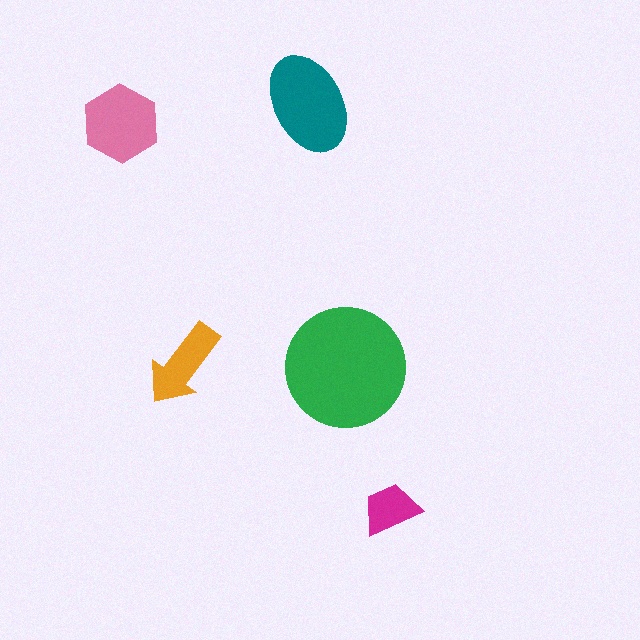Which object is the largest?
The green circle.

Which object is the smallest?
The magenta trapezoid.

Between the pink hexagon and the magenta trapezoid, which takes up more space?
The pink hexagon.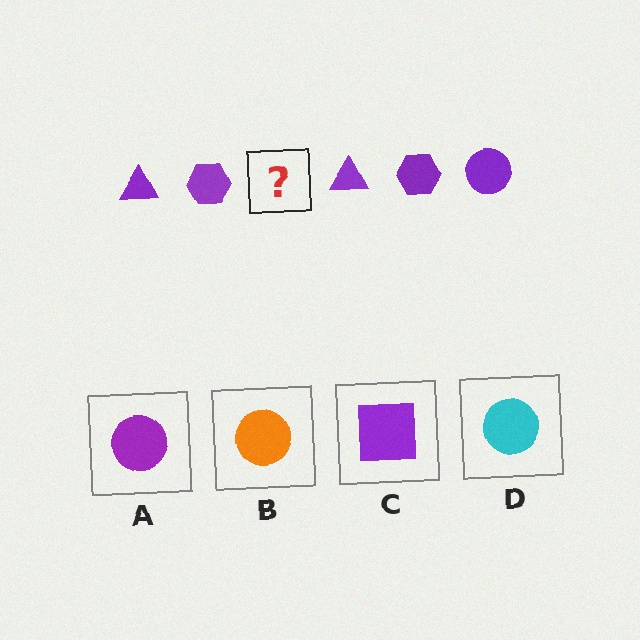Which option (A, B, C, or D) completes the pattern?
A.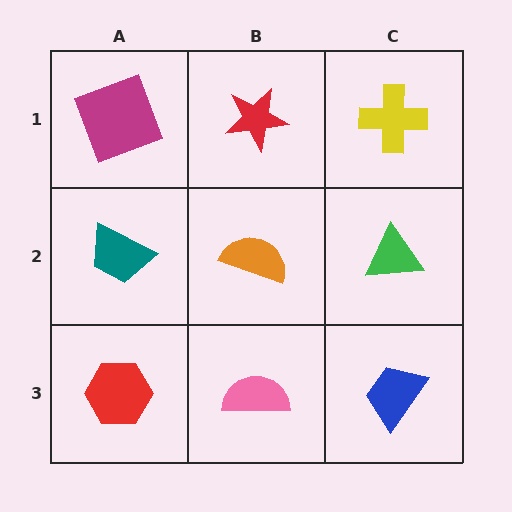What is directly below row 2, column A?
A red hexagon.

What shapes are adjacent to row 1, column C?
A green triangle (row 2, column C), a red star (row 1, column B).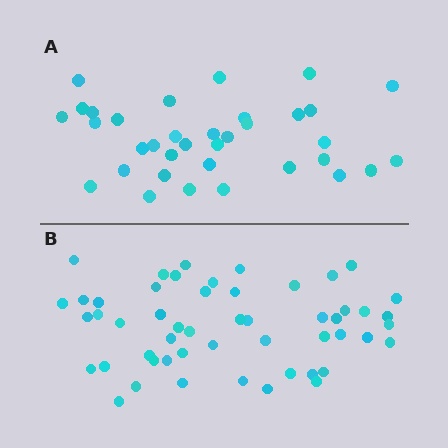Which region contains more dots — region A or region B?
Region B (the bottom region) has more dots.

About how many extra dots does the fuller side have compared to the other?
Region B has approximately 15 more dots than region A.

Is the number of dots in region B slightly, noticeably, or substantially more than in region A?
Region B has substantially more. The ratio is roughly 1.5 to 1.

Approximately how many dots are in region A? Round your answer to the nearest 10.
About 40 dots. (The exact count is 35, which rounds to 40.)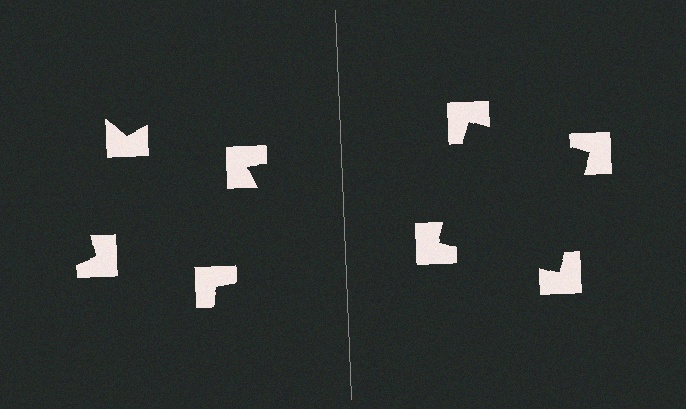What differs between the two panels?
The notched squares are positioned identically on both sides; only the wedge orientations differ. On the right they align to a square; on the left they are misaligned.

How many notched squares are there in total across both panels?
8 — 4 on each side.